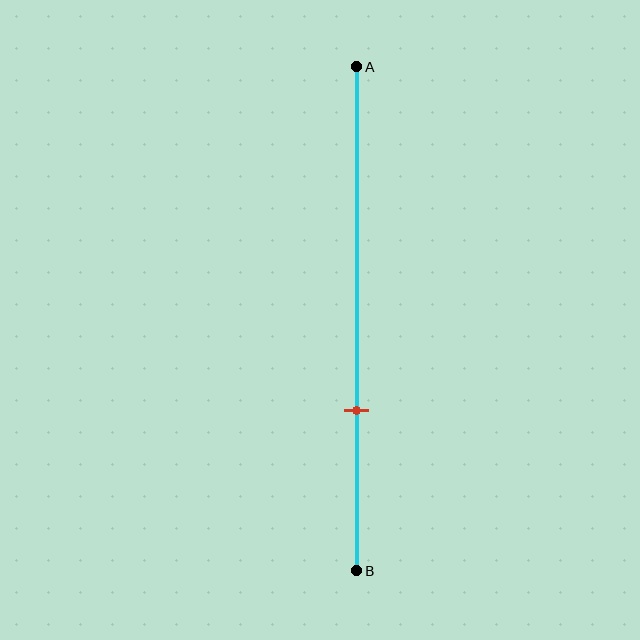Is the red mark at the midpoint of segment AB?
No, the mark is at about 70% from A, not at the 50% midpoint.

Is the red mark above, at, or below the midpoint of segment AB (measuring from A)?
The red mark is below the midpoint of segment AB.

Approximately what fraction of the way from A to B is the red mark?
The red mark is approximately 70% of the way from A to B.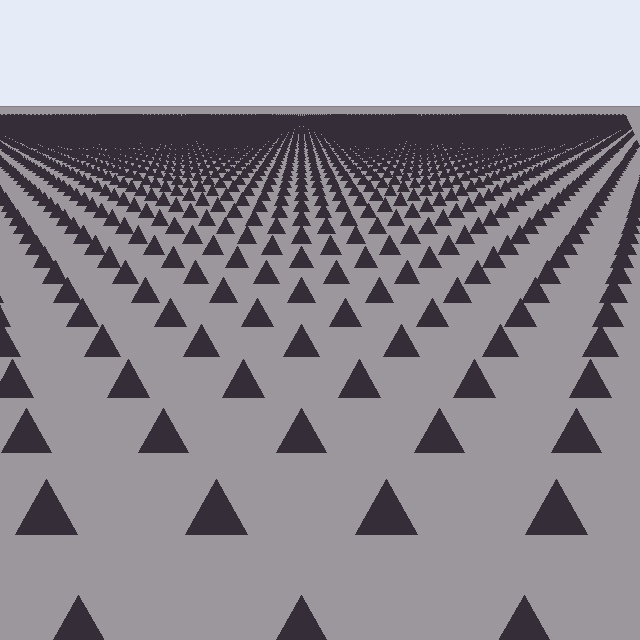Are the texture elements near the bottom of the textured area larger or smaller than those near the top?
Larger. Near the bottom, elements are closer to the viewer and appear at a bigger on-screen size.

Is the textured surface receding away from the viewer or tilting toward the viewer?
The surface is receding away from the viewer. Texture elements get smaller and denser toward the top.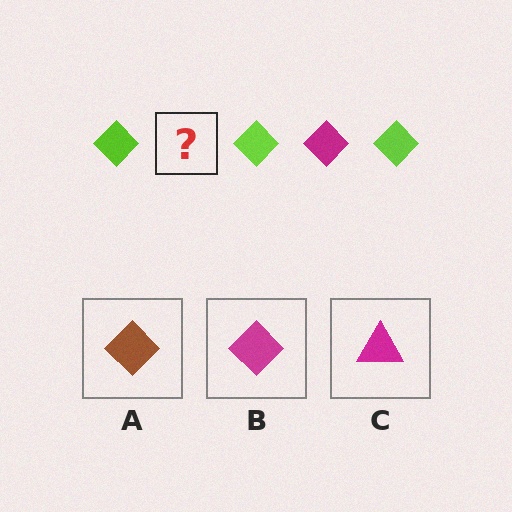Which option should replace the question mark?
Option B.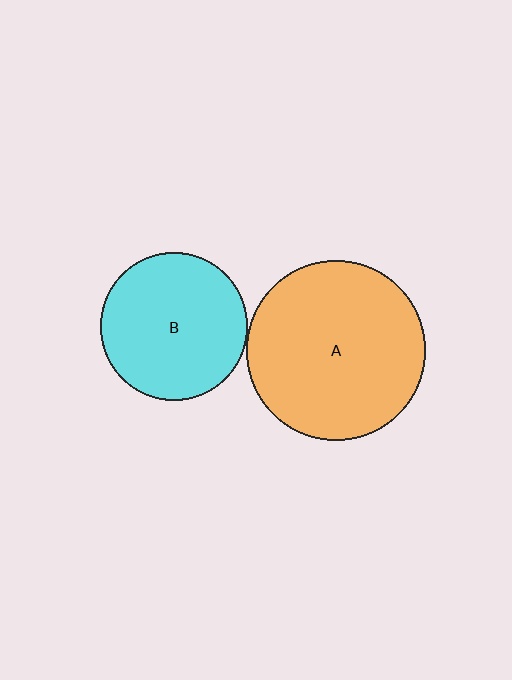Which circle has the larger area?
Circle A (orange).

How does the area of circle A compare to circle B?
Approximately 1.5 times.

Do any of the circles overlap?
No, none of the circles overlap.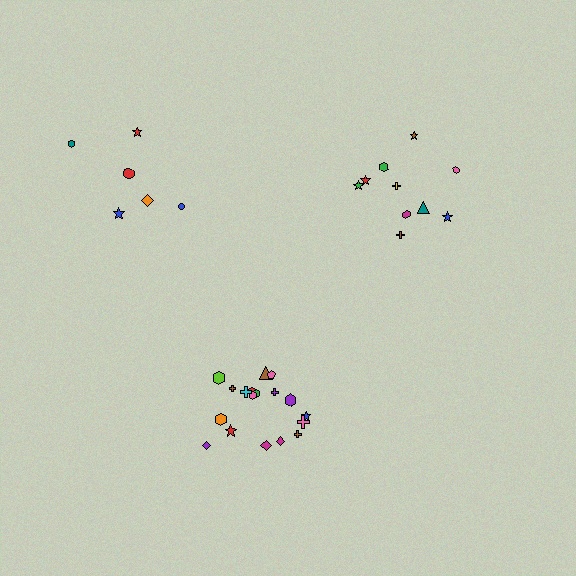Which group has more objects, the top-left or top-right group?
The top-right group.